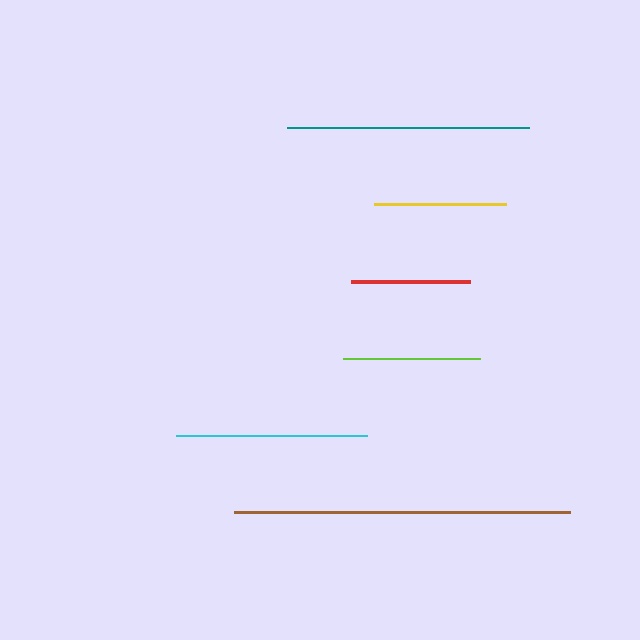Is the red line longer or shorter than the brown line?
The brown line is longer than the red line.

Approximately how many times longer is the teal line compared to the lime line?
The teal line is approximately 1.8 times the length of the lime line.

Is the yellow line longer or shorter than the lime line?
The lime line is longer than the yellow line.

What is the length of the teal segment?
The teal segment is approximately 242 pixels long.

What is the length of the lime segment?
The lime segment is approximately 137 pixels long.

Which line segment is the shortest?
The red line is the shortest at approximately 119 pixels.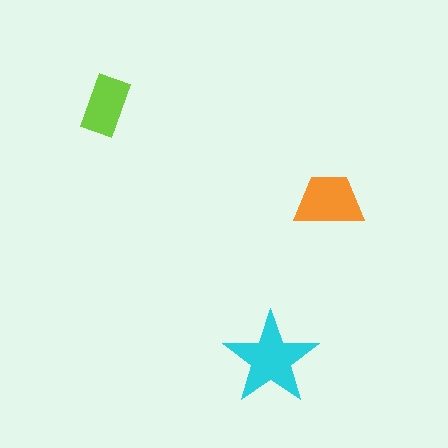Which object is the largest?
The cyan star.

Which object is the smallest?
The lime rectangle.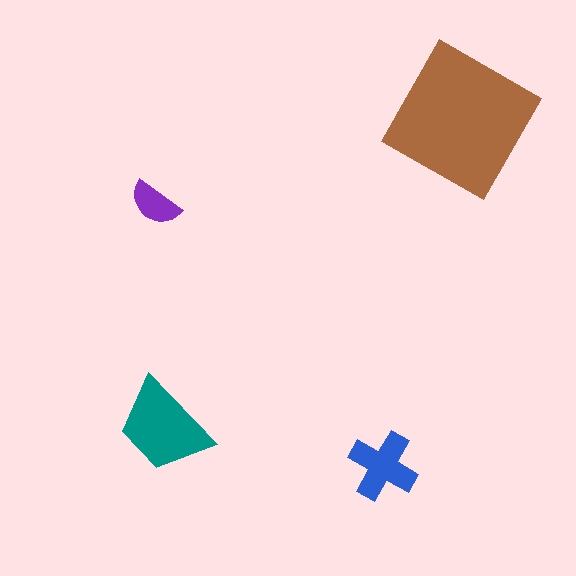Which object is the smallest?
The purple semicircle.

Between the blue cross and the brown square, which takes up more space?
The brown square.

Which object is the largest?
The brown square.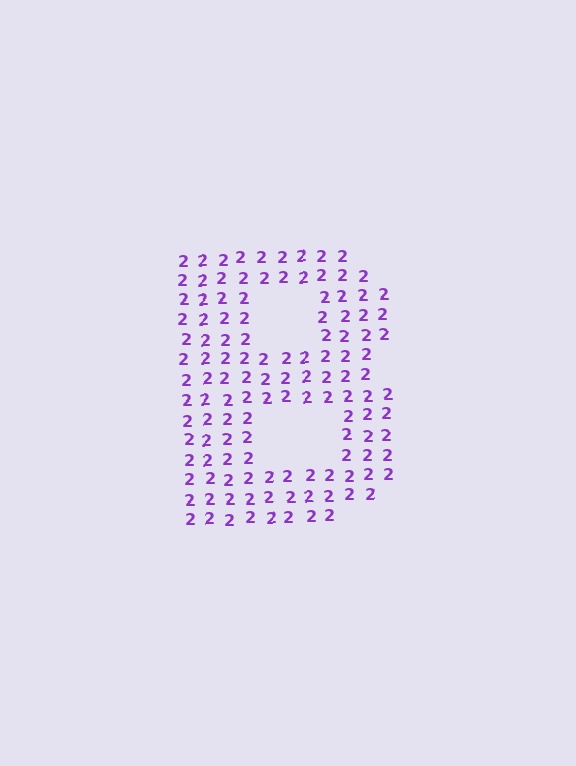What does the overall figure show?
The overall figure shows the letter B.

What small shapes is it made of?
It is made of small digit 2's.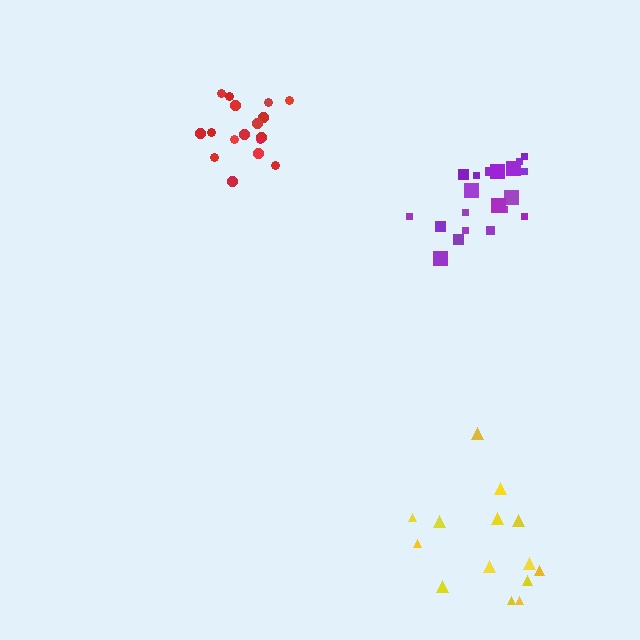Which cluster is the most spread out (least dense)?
Yellow.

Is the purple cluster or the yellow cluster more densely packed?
Purple.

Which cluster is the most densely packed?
Red.